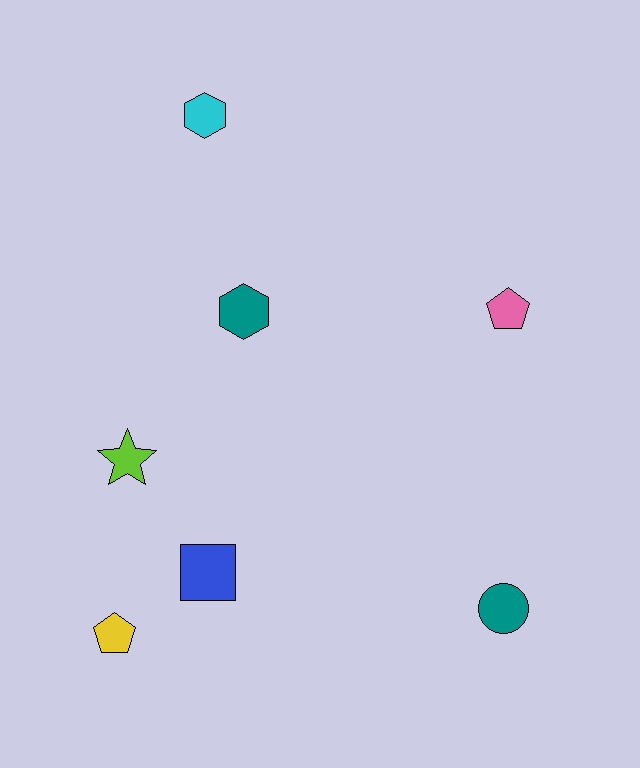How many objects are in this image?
There are 7 objects.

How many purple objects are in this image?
There are no purple objects.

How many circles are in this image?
There is 1 circle.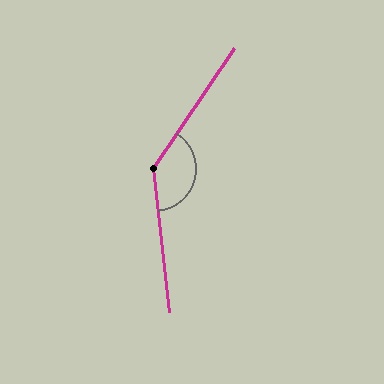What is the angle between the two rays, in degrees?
Approximately 140 degrees.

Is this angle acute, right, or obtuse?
It is obtuse.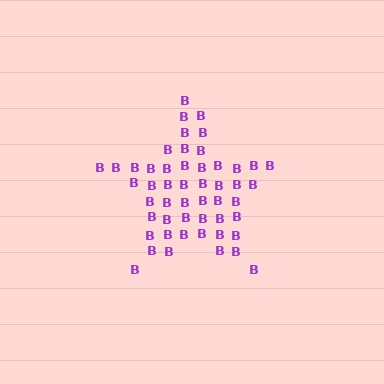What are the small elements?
The small elements are letter B's.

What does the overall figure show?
The overall figure shows a star.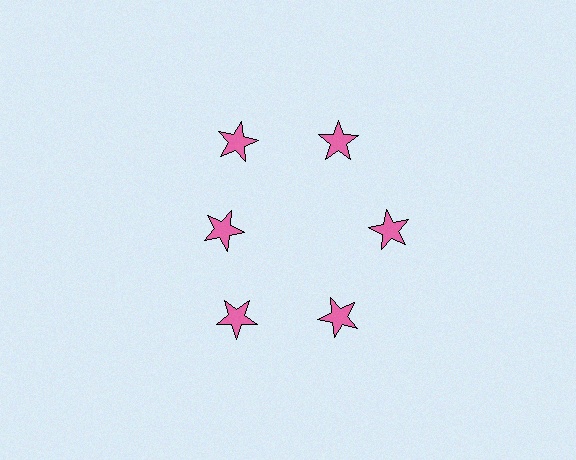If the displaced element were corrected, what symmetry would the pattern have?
It would have 6-fold rotational symmetry — the pattern would map onto itself every 60 degrees.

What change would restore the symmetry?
The symmetry would be restored by moving it outward, back onto the ring so that all 6 stars sit at equal angles and equal distance from the center.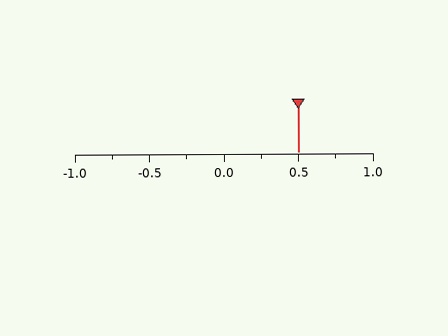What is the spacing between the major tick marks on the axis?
The major ticks are spaced 0.5 apart.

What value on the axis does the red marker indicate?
The marker indicates approximately 0.5.